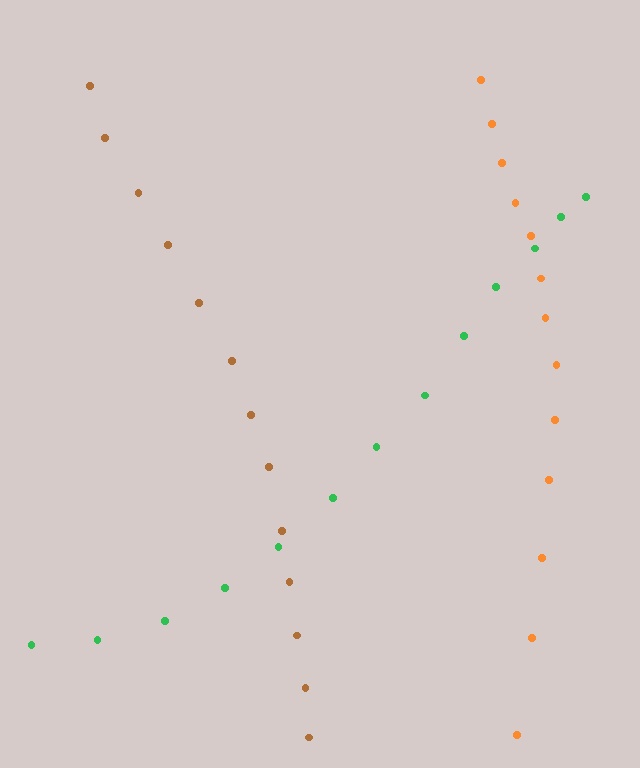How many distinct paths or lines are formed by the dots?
There are 3 distinct paths.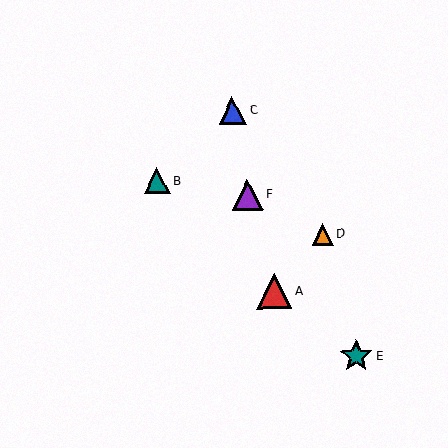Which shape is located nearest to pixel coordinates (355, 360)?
The teal star (labeled E) at (356, 356) is nearest to that location.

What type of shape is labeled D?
Shape D is an orange triangle.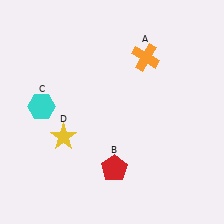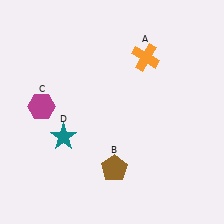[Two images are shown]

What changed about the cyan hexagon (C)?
In Image 1, C is cyan. In Image 2, it changed to magenta.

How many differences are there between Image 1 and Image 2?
There are 3 differences between the two images.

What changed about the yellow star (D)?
In Image 1, D is yellow. In Image 2, it changed to teal.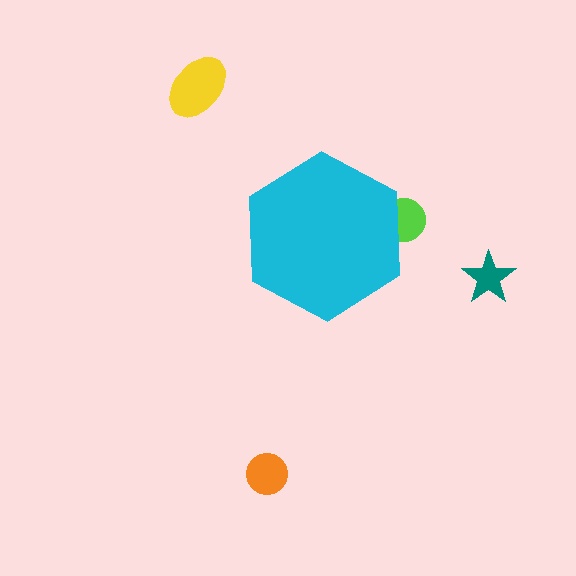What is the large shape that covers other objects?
A cyan hexagon.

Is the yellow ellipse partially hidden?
No, the yellow ellipse is fully visible.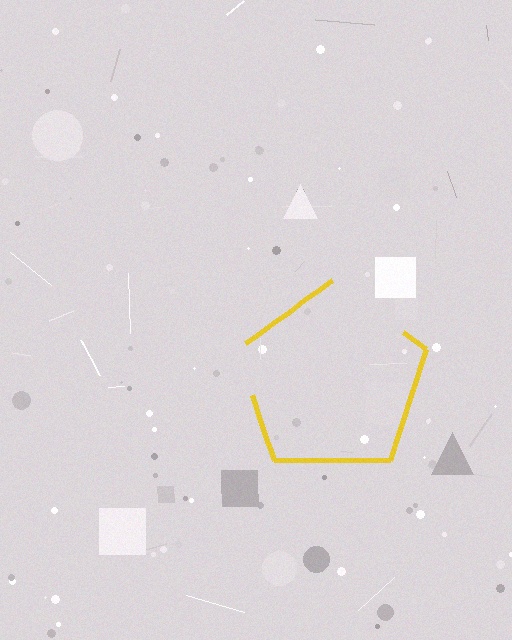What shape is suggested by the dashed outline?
The dashed outline suggests a pentagon.